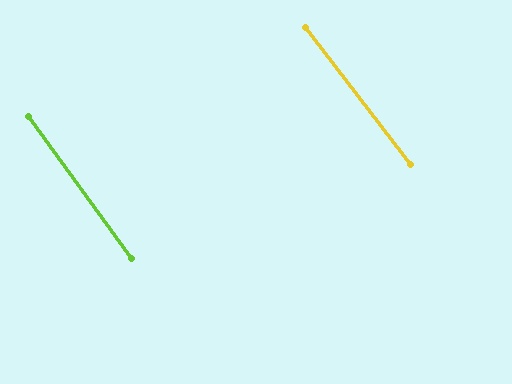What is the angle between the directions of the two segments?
Approximately 1 degree.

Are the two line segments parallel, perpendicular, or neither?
Parallel — their directions differ by only 1.3°.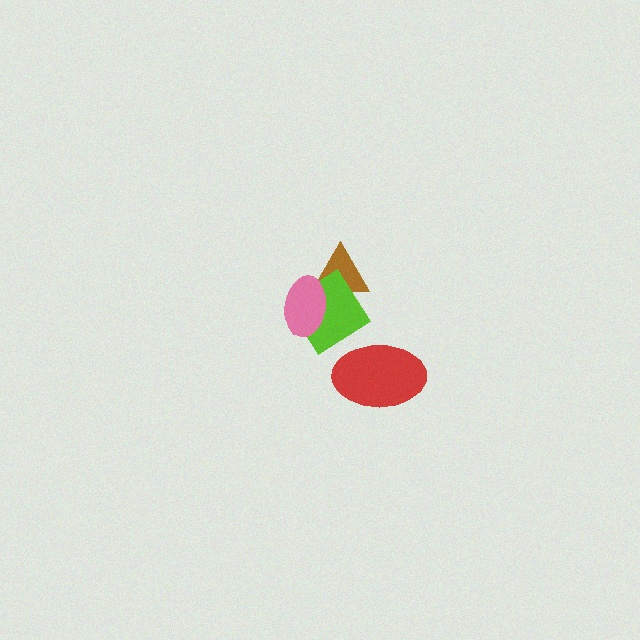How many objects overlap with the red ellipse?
0 objects overlap with the red ellipse.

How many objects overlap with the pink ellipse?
2 objects overlap with the pink ellipse.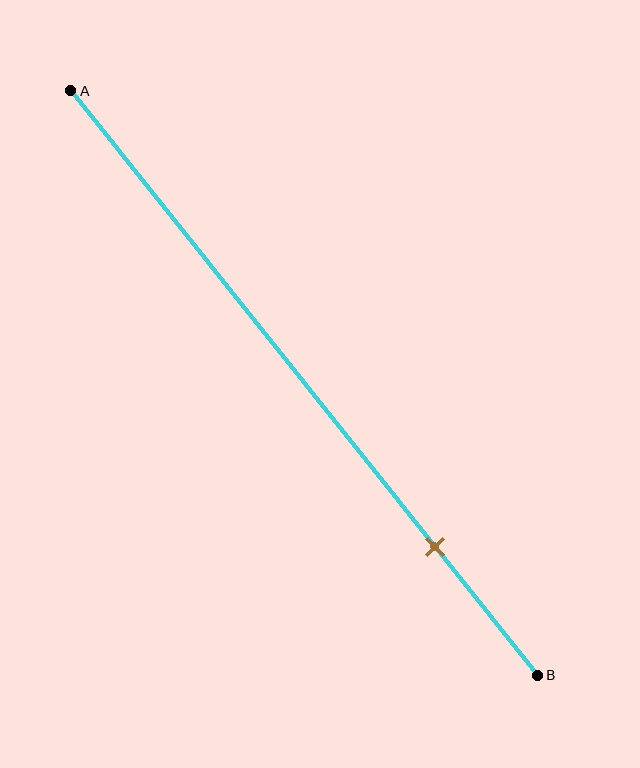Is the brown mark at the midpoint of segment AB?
No, the mark is at about 80% from A, not at the 50% midpoint.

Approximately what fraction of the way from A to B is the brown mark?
The brown mark is approximately 80% of the way from A to B.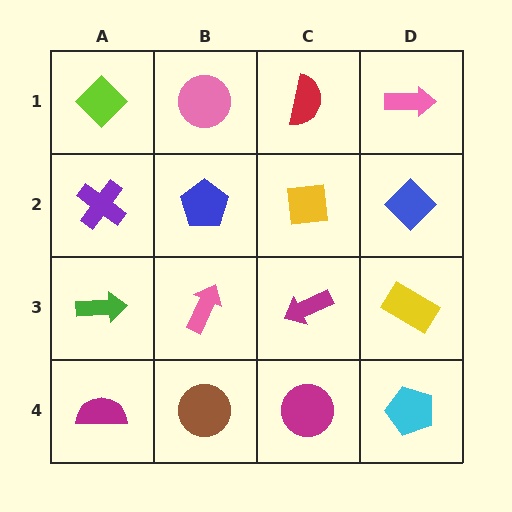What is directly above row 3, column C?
A yellow square.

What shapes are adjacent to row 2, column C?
A red semicircle (row 1, column C), a magenta arrow (row 3, column C), a blue pentagon (row 2, column B), a blue diamond (row 2, column D).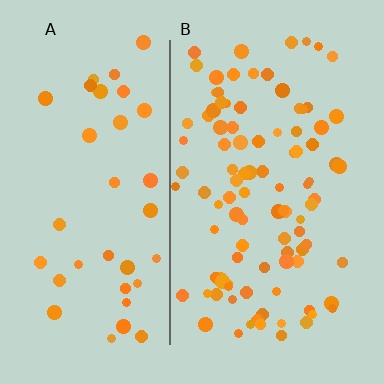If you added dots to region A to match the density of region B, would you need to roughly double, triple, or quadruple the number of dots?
Approximately triple.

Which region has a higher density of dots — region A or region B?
B (the right).